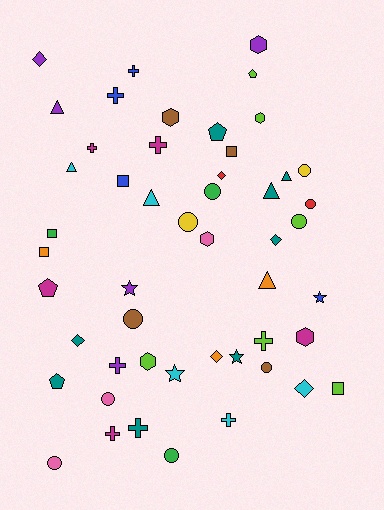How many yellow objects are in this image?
There are 2 yellow objects.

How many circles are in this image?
There are 10 circles.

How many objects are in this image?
There are 50 objects.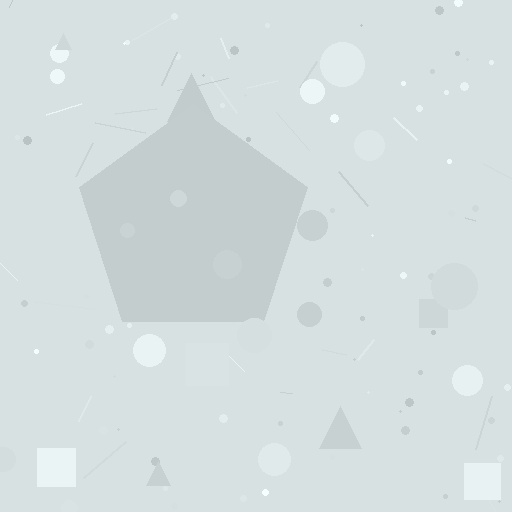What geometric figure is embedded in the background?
A pentagon is embedded in the background.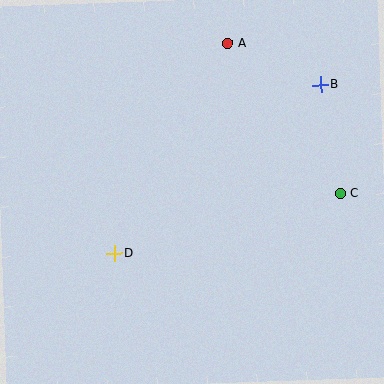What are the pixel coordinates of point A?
Point A is at (228, 44).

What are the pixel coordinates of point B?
Point B is at (321, 85).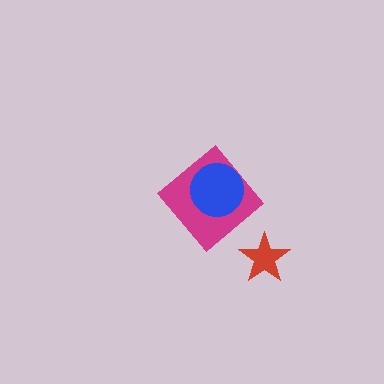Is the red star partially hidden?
No, no other shape covers it.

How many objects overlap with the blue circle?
1 object overlaps with the blue circle.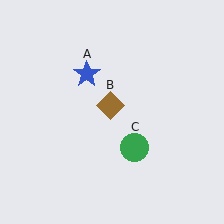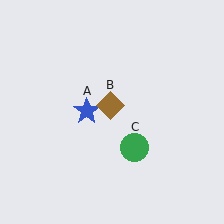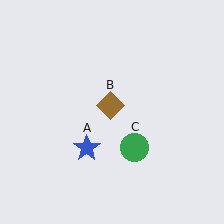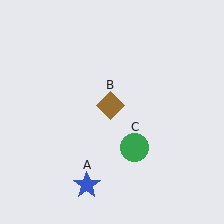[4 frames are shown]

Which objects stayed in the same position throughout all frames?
Brown diamond (object B) and green circle (object C) remained stationary.